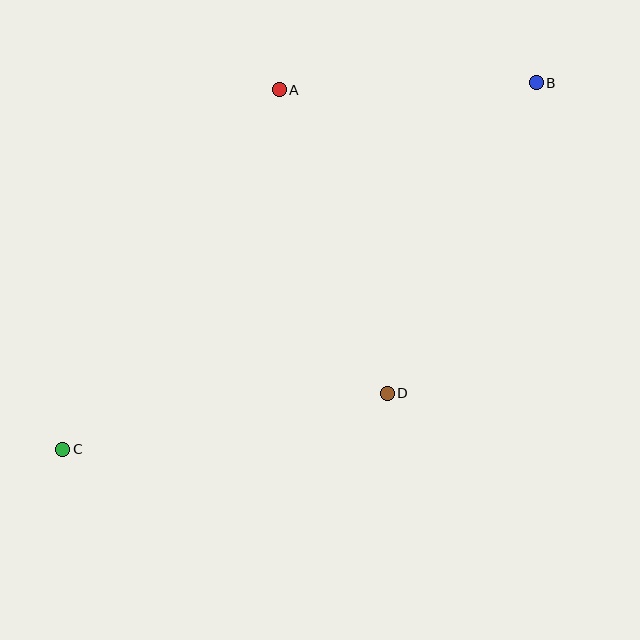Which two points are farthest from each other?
Points B and C are farthest from each other.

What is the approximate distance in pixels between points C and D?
The distance between C and D is approximately 329 pixels.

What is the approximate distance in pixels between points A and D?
The distance between A and D is approximately 322 pixels.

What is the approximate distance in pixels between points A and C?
The distance between A and C is approximately 420 pixels.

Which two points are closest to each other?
Points A and B are closest to each other.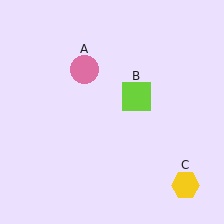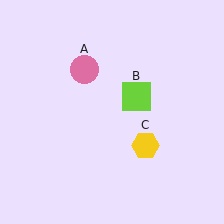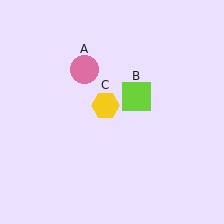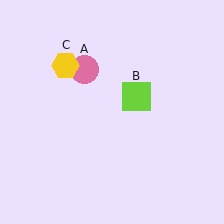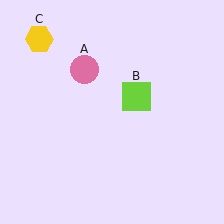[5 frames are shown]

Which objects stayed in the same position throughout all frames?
Pink circle (object A) and lime square (object B) remained stationary.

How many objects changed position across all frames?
1 object changed position: yellow hexagon (object C).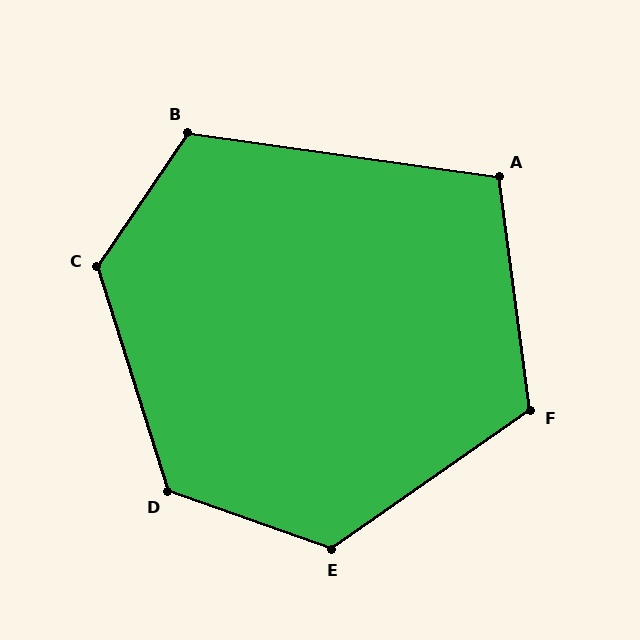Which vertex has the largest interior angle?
C, at approximately 128 degrees.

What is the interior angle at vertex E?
Approximately 126 degrees (obtuse).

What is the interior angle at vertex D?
Approximately 127 degrees (obtuse).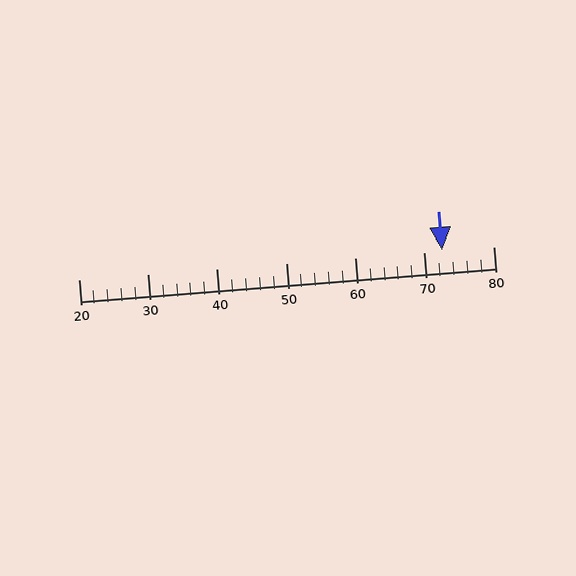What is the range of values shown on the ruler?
The ruler shows values from 20 to 80.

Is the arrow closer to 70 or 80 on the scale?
The arrow is closer to 70.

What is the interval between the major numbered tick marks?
The major tick marks are spaced 10 units apart.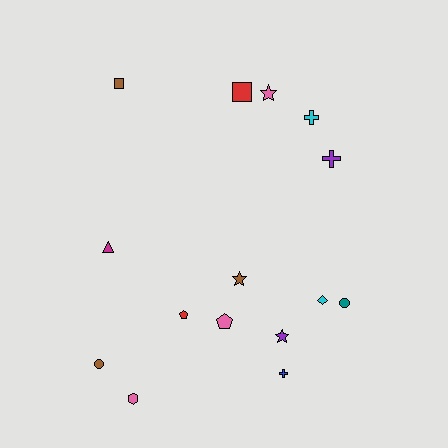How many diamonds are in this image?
There is 1 diamond.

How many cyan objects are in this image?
There are 2 cyan objects.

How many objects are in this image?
There are 15 objects.